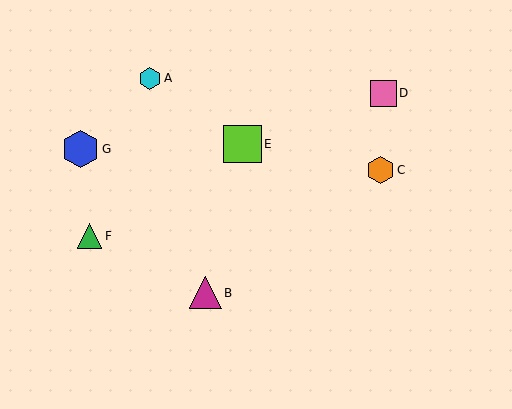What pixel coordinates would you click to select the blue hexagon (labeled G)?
Click at (80, 149) to select the blue hexagon G.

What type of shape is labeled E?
Shape E is a lime square.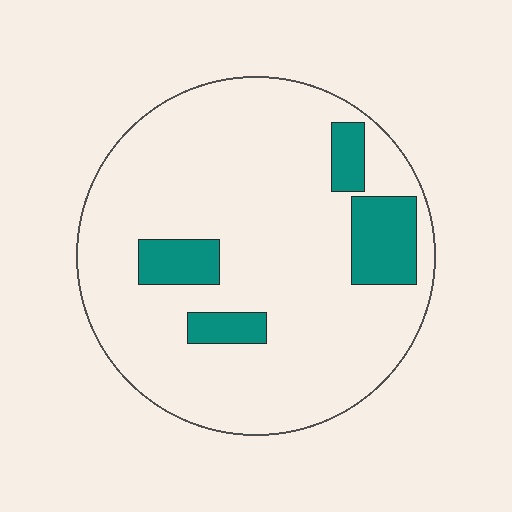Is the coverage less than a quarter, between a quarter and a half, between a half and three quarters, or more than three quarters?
Less than a quarter.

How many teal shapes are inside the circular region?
4.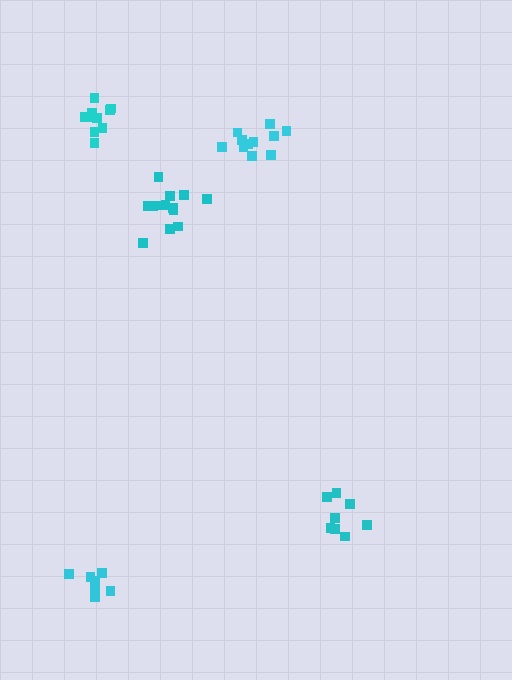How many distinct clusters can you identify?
There are 5 distinct clusters.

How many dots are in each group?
Group 1: 13 dots, Group 2: 9 dots, Group 3: 10 dots, Group 4: 8 dots, Group 5: 11 dots (51 total).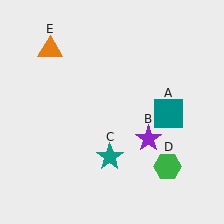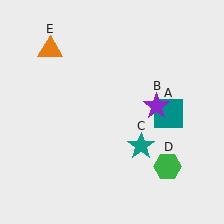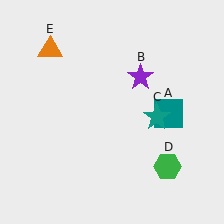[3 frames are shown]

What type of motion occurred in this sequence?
The purple star (object B), teal star (object C) rotated counterclockwise around the center of the scene.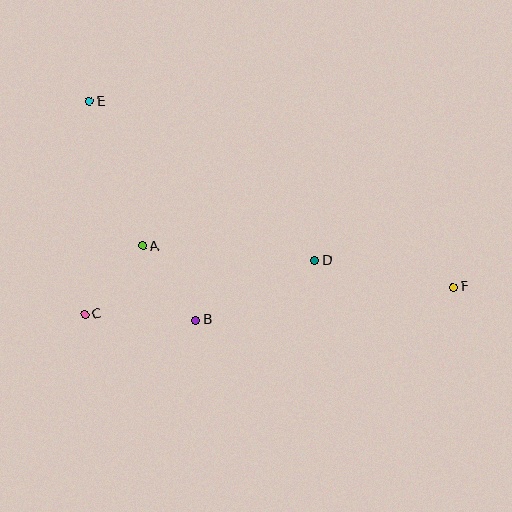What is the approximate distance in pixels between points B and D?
The distance between B and D is approximately 134 pixels.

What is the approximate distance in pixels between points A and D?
The distance between A and D is approximately 173 pixels.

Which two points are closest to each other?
Points A and C are closest to each other.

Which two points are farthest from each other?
Points E and F are farthest from each other.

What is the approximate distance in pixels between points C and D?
The distance between C and D is approximately 236 pixels.